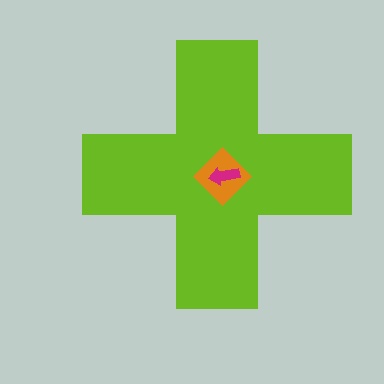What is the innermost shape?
The magenta arrow.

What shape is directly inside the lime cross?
The orange diamond.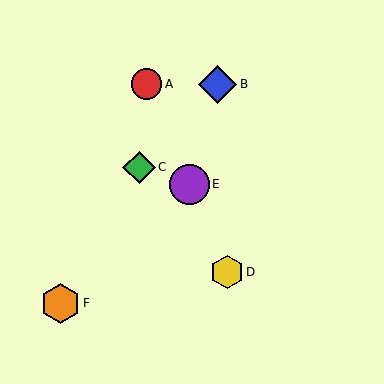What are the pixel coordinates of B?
Object B is at (218, 84).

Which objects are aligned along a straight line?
Objects A, D, E are aligned along a straight line.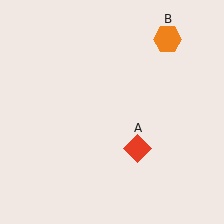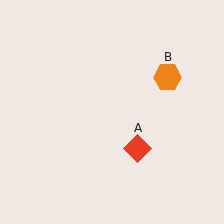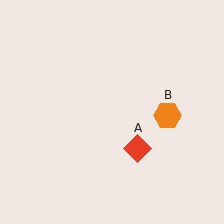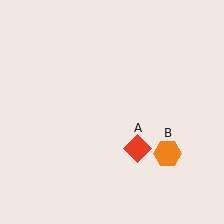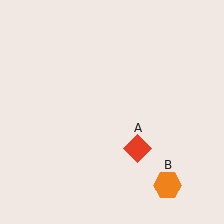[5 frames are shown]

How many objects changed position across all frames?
1 object changed position: orange hexagon (object B).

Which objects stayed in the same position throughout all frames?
Red diamond (object A) remained stationary.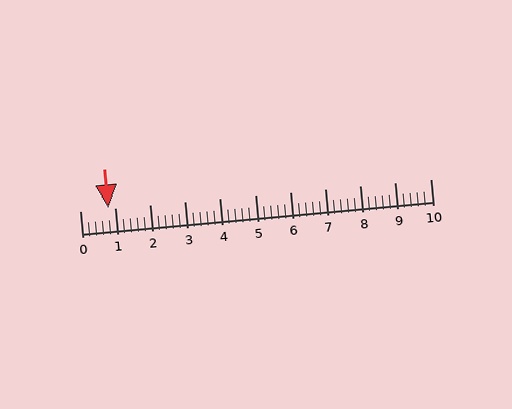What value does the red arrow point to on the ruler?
The red arrow points to approximately 0.8.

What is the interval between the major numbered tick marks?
The major tick marks are spaced 1 units apart.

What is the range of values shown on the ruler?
The ruler shows values from 0 to 10.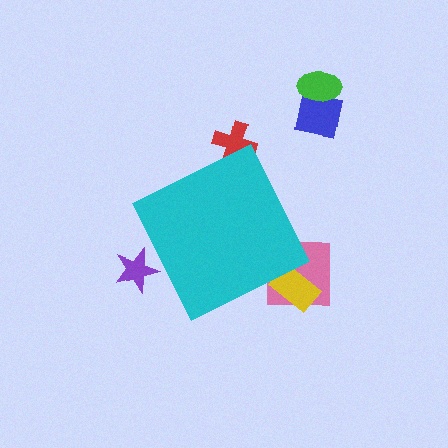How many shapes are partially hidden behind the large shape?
4 shapes are partially hidden.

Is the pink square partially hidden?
Yes, the pink square is partially hidden behind the cyan diamond.